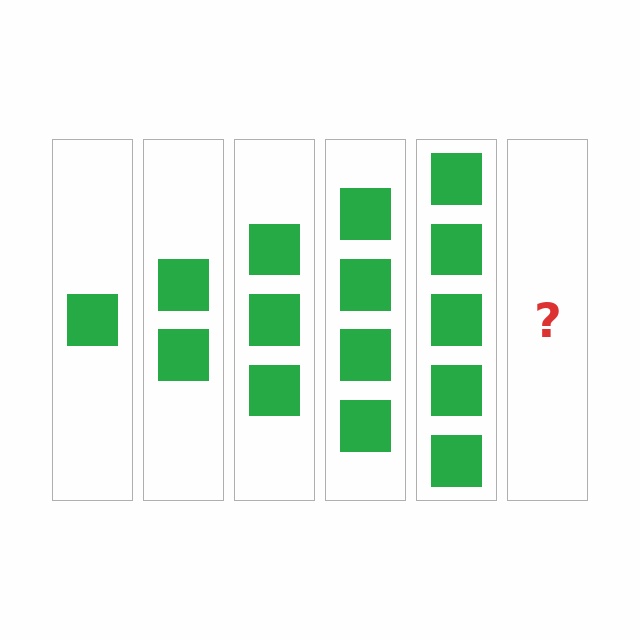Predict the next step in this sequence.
The next step is 6 squares.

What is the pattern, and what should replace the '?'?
The pattern is that each step adds one more square. The '?' should be 6 squares.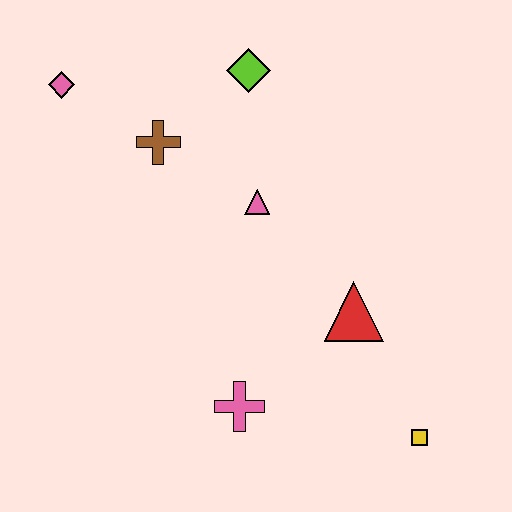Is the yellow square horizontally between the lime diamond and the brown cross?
No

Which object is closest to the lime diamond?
The brown cross is closest to the lime diamond.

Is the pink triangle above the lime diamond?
No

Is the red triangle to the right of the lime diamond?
Yes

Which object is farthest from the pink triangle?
The yellow square is farthest from the pink triangle.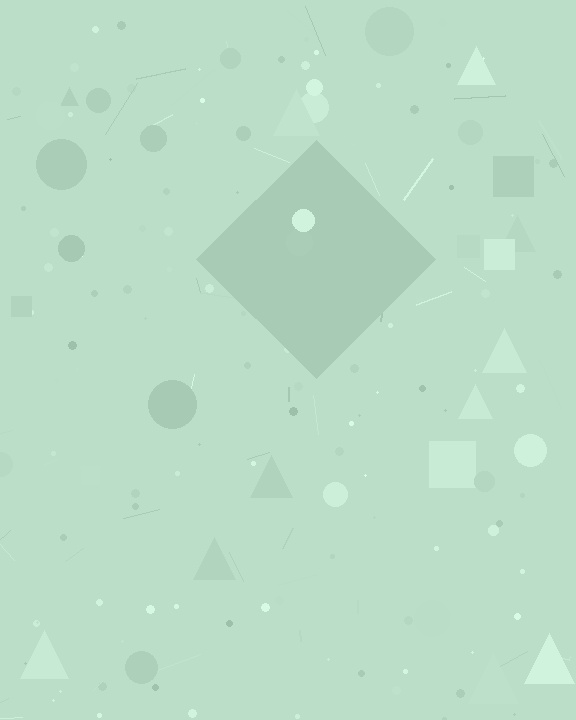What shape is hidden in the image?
A diamond is hidden in the image.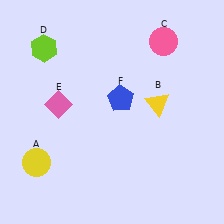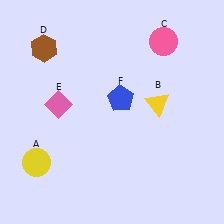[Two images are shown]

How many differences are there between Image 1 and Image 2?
There is 1 difference between the two images.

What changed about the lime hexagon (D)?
In Image 1, D is lime. In Image 2, it changed to brown.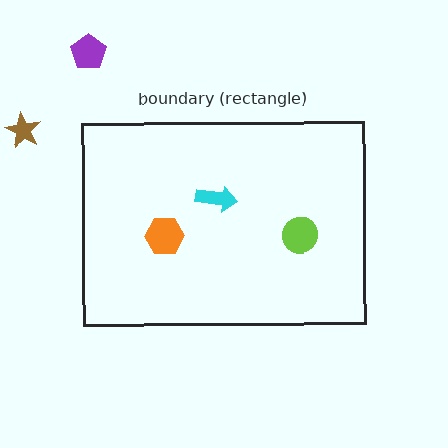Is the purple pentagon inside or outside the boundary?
Outside.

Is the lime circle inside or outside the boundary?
Inside.